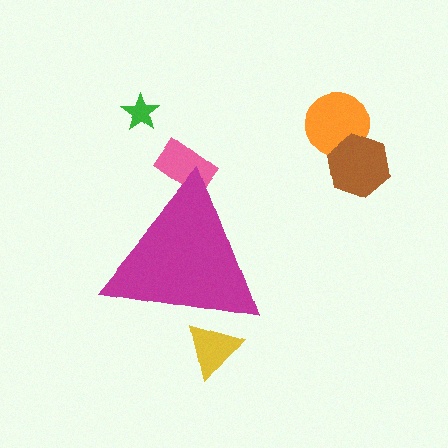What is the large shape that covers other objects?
A magenta triangle.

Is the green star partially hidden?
No, the green star is fully visible.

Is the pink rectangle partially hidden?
Yes, the pink rectangle is partially hidden behind the magenta triangle.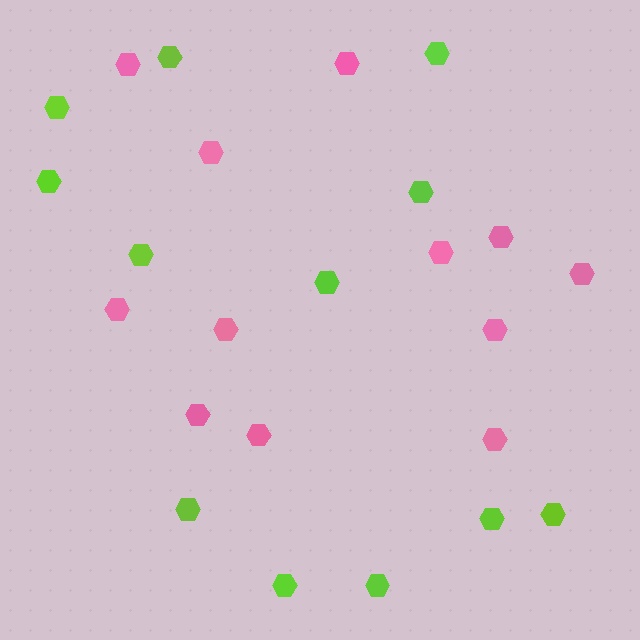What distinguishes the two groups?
There are 2 groups: one group of lime hexagons (12) and one group of pink hexagons (12).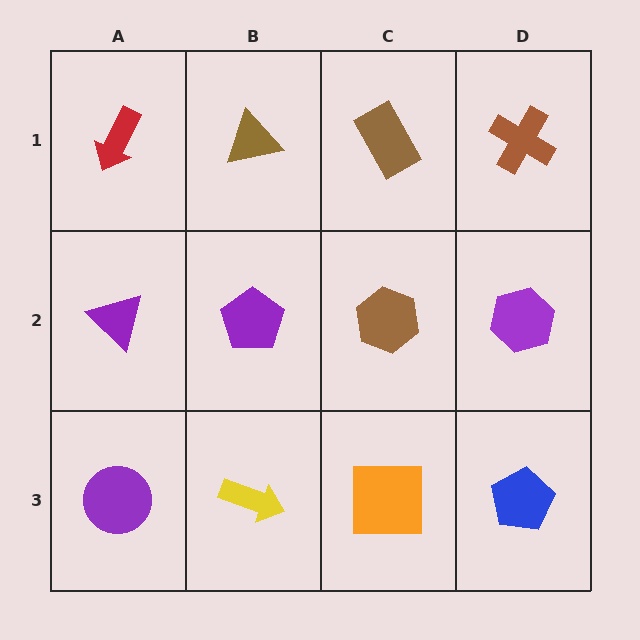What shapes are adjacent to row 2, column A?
A red arrow (row 1, column A), a purple circle (row 3, column A), a purple pentagon (row 2, column B).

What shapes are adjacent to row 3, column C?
A brown hexagon (row 2, column C), a yellow arrow (row 3, column B), a blue pentagon (row 3, column D).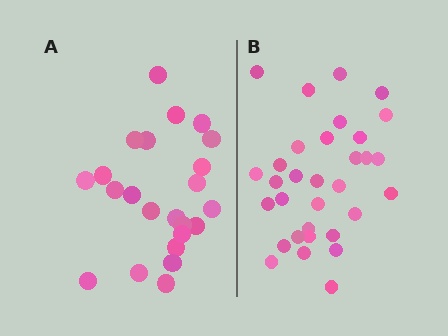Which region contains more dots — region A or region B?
Region B (the right region) has more dots.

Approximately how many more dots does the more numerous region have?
Region B has roughly 8 or so more dots than region A.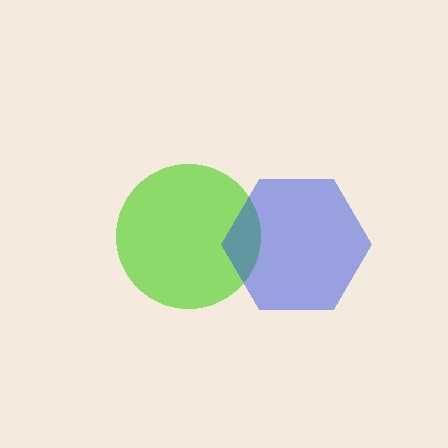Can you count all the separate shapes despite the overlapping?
Yes, there are 2 separate shapes.